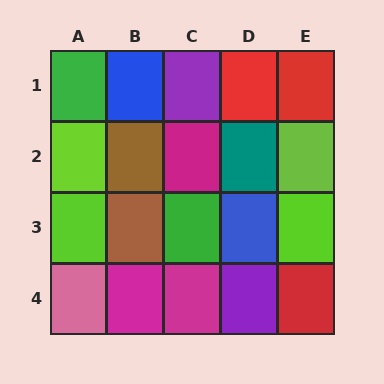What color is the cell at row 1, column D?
Red.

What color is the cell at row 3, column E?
Lime.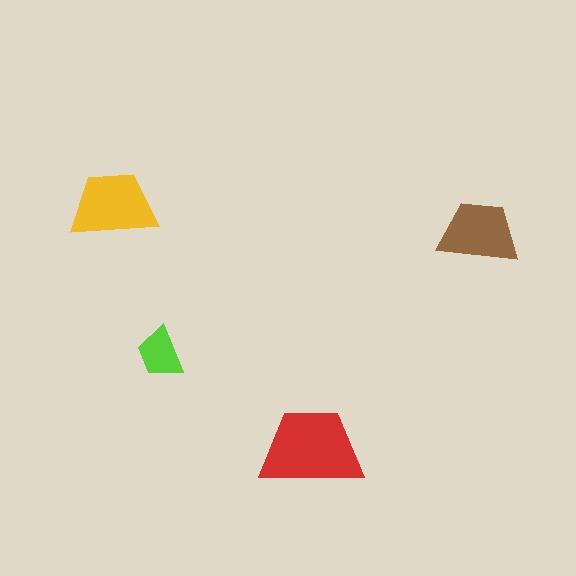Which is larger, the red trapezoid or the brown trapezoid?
The red one.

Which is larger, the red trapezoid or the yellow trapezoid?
The red one.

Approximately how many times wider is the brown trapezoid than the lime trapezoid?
About 1.5 times wider.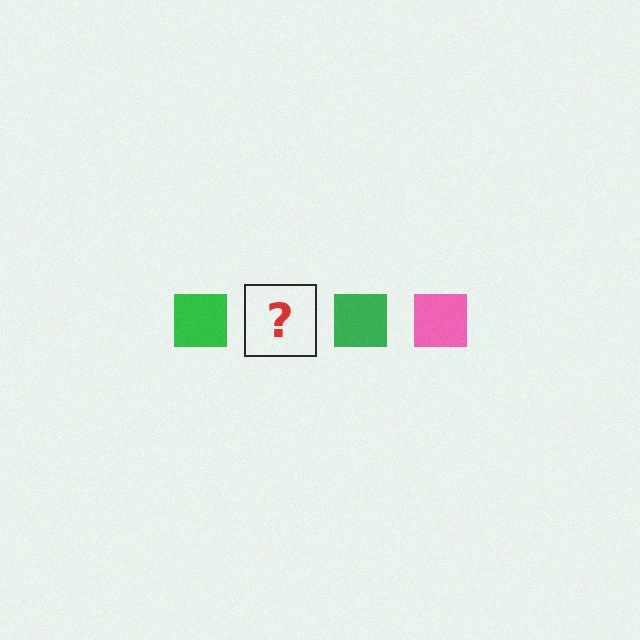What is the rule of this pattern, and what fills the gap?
The rule is that the pattern cycles through green, pink squares. The gap should be filled with a pink square.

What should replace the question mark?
The question mark should be replaced with a pink square.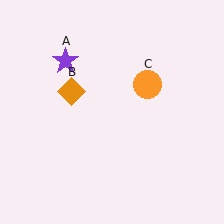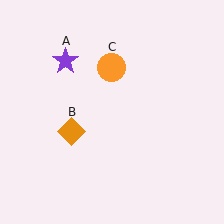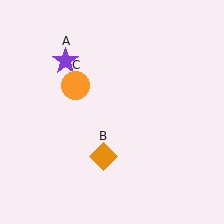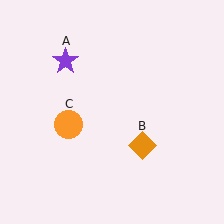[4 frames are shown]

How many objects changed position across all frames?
2 objects changed position: orange diamond (object B), orange circle (object C).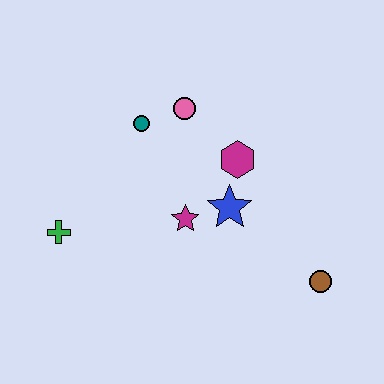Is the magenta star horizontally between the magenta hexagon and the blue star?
No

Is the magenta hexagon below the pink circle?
Yes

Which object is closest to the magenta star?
The blue star is closest to the magenta star.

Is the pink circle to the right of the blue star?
No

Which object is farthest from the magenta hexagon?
The green cross is farthest from the magenta hexagon.